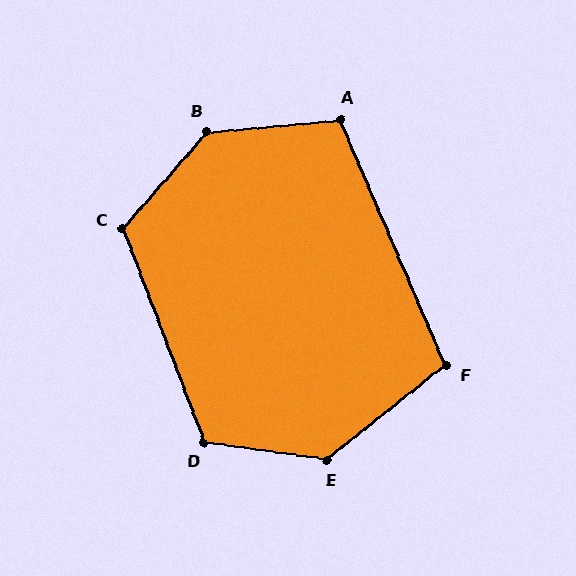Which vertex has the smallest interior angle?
F, at approximately 105 degrees.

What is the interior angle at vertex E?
Approximately 134 degrees (obtuse).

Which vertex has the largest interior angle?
B, at approximately 136 degrees.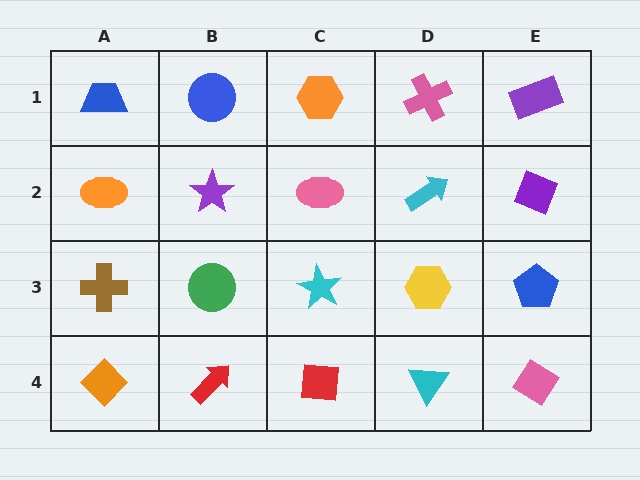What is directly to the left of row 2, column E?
A cyan arrow.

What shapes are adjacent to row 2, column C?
An orange hexagon (row 1, column C), a cyan star (row 3, column C), a purple star (row 2, column B), a cyan arrow (row 2, column D).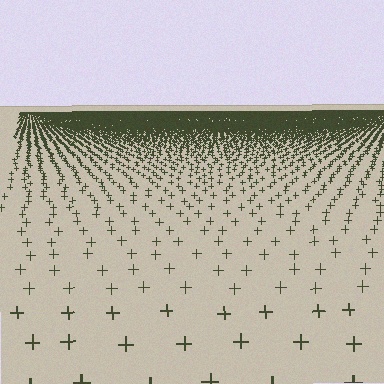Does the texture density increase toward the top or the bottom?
Density increases toward the top.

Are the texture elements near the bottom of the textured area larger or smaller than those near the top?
Larger. Near the bottom, elements are closer to the viewer and appear at a bigger on-screen size.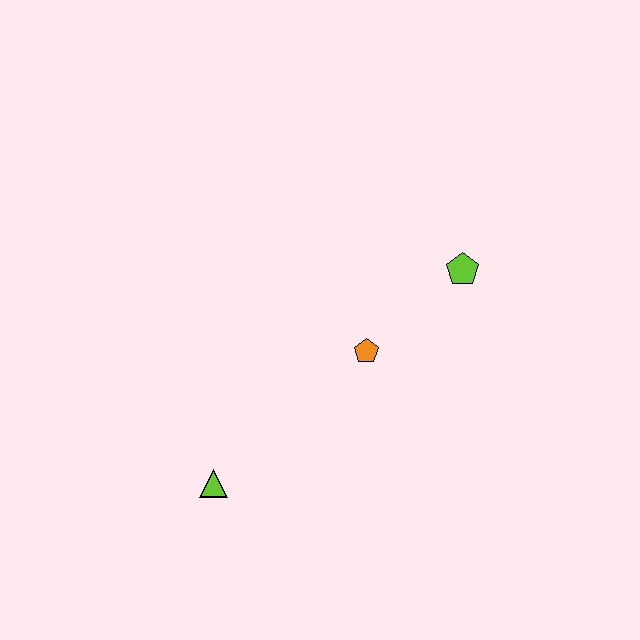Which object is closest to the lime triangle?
The orange pentagon is closest to the lime triangle.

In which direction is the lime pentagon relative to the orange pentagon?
The lime pentagon is to the right of the orange pentagon.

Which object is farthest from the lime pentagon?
The lime triangle is farthest from the lime pentagon.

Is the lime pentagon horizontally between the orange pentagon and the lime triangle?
No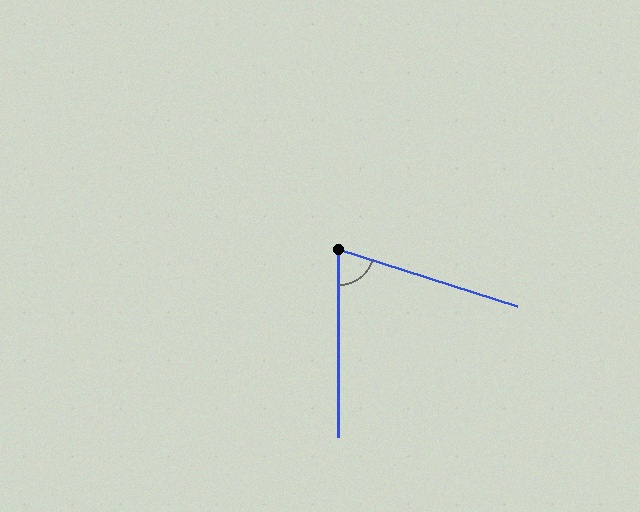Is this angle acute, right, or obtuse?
It is acute.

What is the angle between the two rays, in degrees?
Approximately 73 degrees.